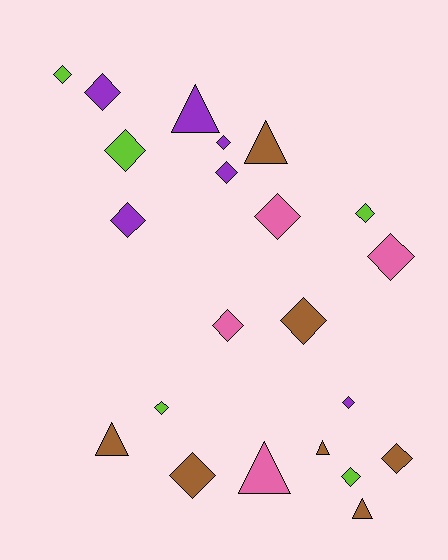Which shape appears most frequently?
Diamond, with 16 objects.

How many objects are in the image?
There are 22 objects.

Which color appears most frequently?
Brown, with 7 objects.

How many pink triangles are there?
There is 1 pink triangle.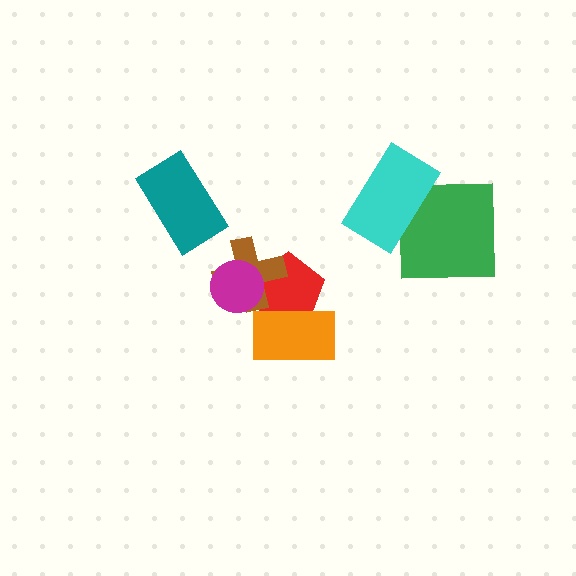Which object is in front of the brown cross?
The magenta circle is in front of the brown cross.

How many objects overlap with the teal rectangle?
0 objects overlap with the teal rectangle.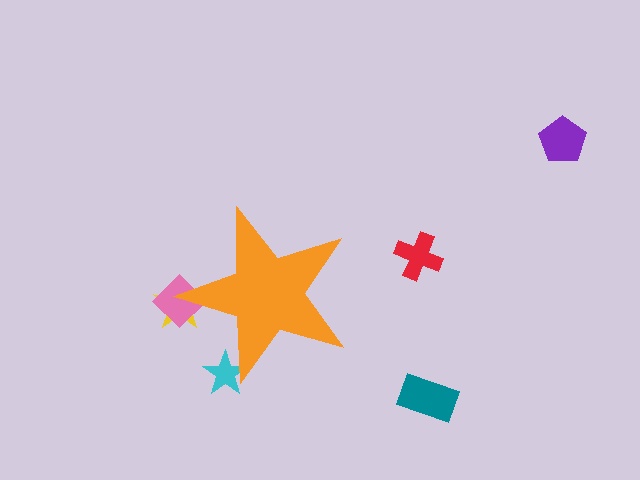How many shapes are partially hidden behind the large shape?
3 shapes are partially hidden.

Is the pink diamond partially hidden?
Yes, the pink diamond is partially hidden behind the orange star.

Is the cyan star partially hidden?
Yes, the cyan star is partially hidden behind the orange star.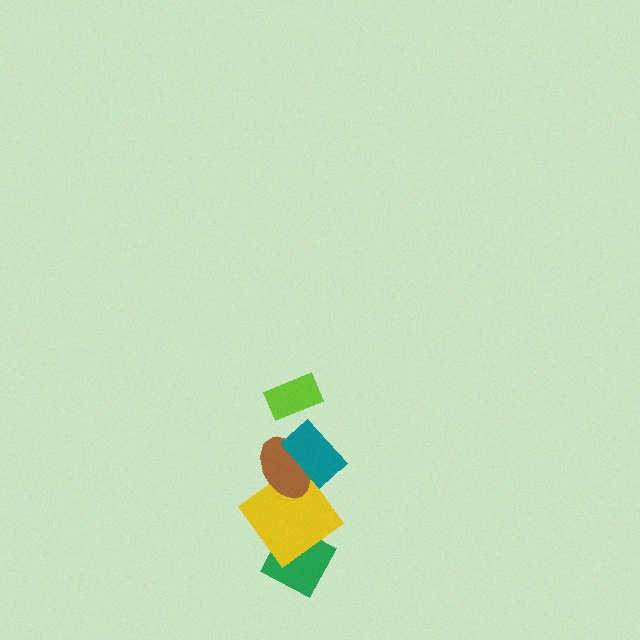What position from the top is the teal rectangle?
The teal rectangle is 2nd from the top.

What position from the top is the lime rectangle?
The lime rectangle is 1st from the top.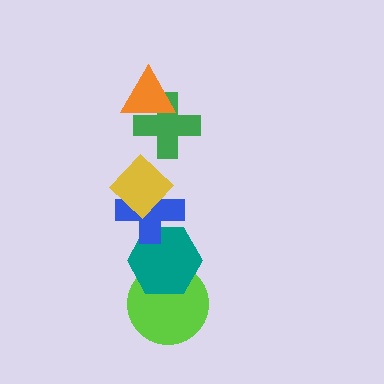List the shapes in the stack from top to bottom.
From top to bottom: the orange triangle, the green cross, the yellow diamond, the blue cross, the teal hexagon, the lime circle.